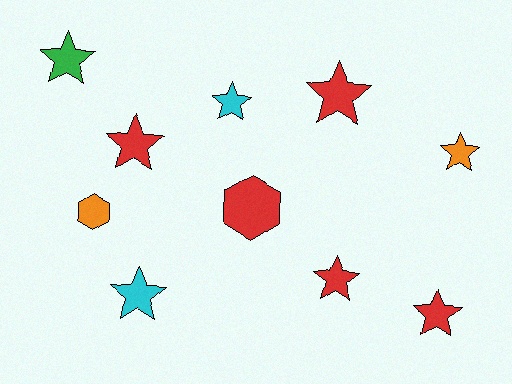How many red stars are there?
There are 4 red stars.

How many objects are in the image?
There are 10 objects.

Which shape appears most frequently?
Star, with 8 objects.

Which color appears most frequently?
Red, with 5 objects.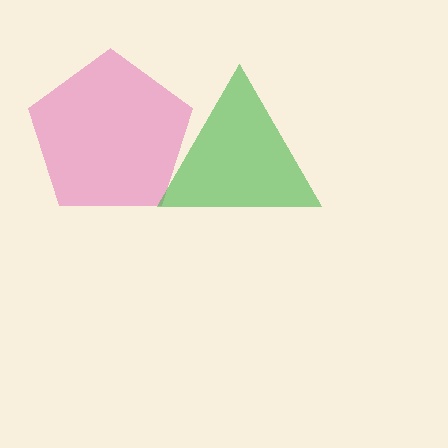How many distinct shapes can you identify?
There are 2 distinct shapes: a pink pentagon, a green triangle.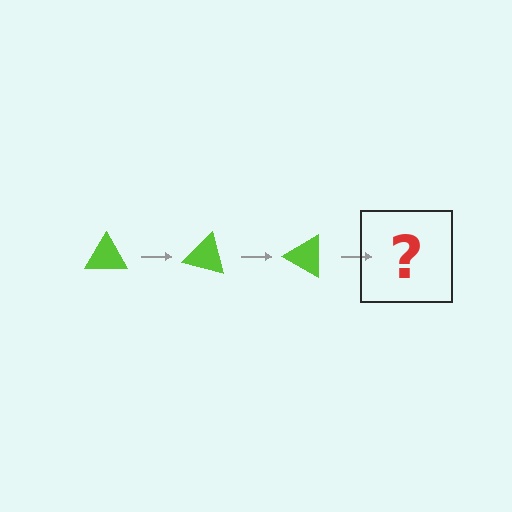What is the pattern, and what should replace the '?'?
The pattern is that the triangle rotates 15 degrees each step. The '?' should be a lime triangle rotated 45 degrees.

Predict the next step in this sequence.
The next step is a lime triangle rotated 45 degrees.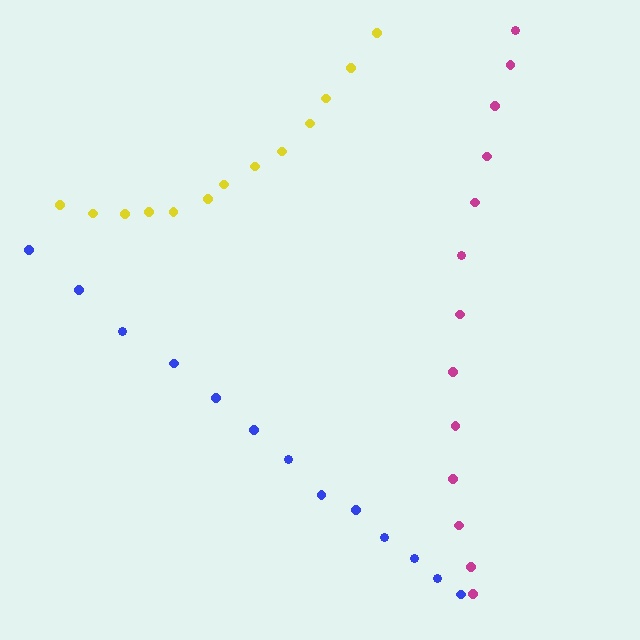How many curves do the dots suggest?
There are 3 distinct paths.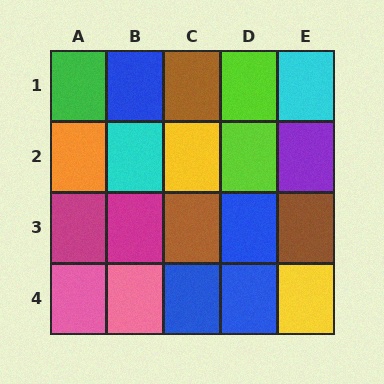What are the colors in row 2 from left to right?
Orange, cyan, yellow, lime, purple.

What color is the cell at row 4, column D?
Blue.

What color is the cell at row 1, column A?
Green.